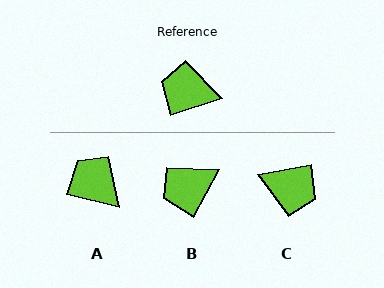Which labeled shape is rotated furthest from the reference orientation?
C, about 173 degrees away.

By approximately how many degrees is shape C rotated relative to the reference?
Approximately 173 degrees counter-clockwise.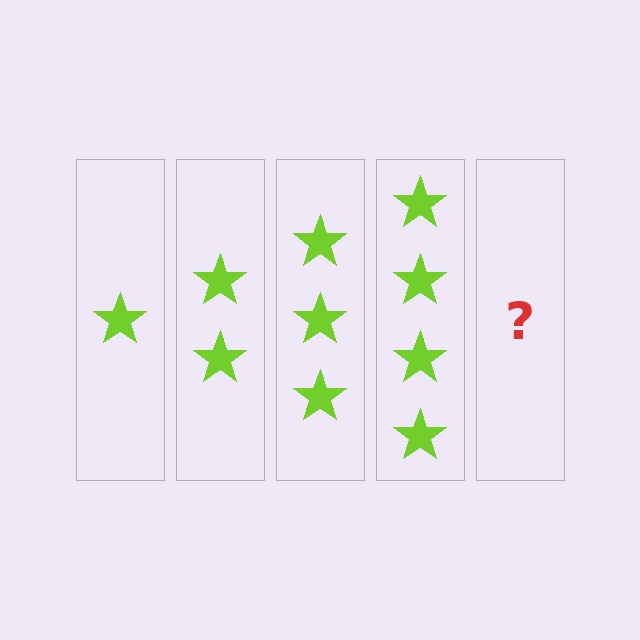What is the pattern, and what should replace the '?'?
The pattern is that each step adds one more star. The '?' should be 5 stars.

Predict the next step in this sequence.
The next step is 5 stars.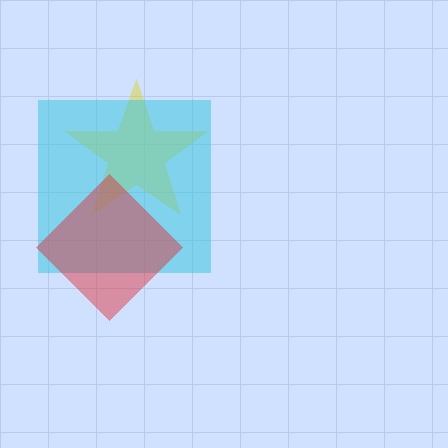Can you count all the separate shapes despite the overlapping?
Yes, there are 3 separate shapes.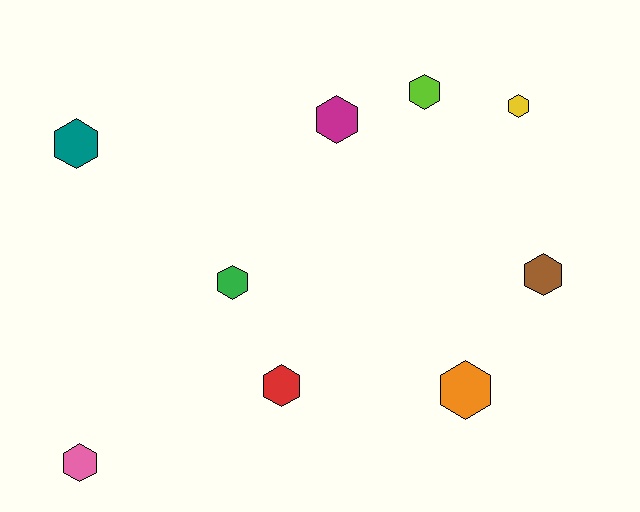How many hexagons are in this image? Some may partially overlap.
There are 9 hexagons.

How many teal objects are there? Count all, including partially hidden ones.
There is 1 teal object.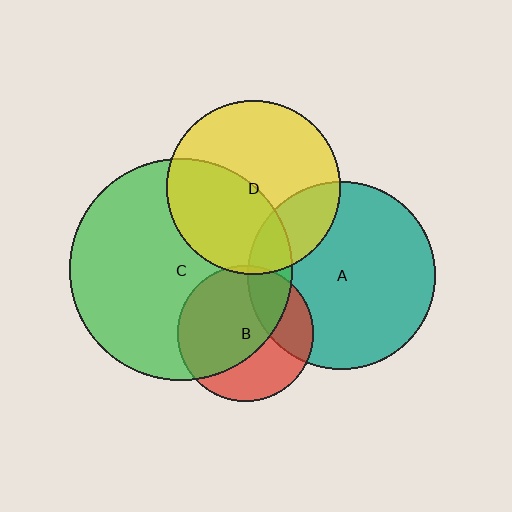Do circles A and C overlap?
Yes.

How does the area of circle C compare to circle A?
Approximately 1.4 times.